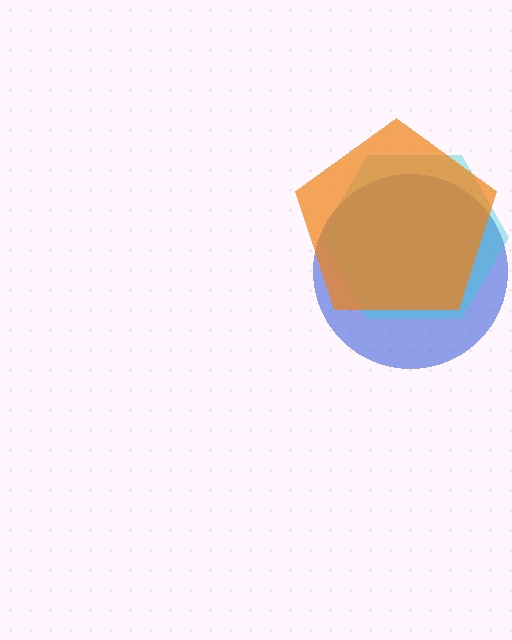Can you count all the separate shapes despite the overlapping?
Yes, there are 3 separate shapes.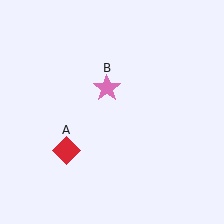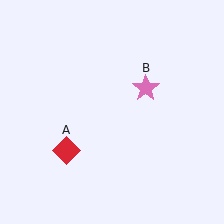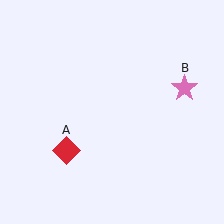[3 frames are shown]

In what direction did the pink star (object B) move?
The pink star (object B) moved right.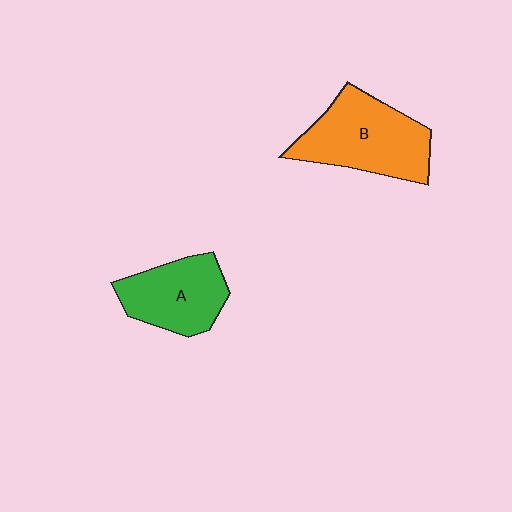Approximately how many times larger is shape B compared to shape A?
Approximately 1.3 times.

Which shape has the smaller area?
Shape A (green).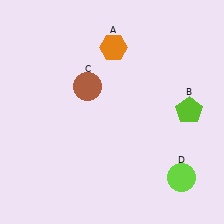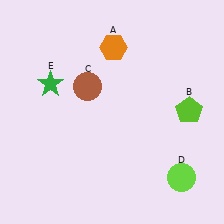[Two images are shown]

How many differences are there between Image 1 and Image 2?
There is 1 difference between the two images.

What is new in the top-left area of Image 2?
A green star (E) was added in the top-left area of Image 2.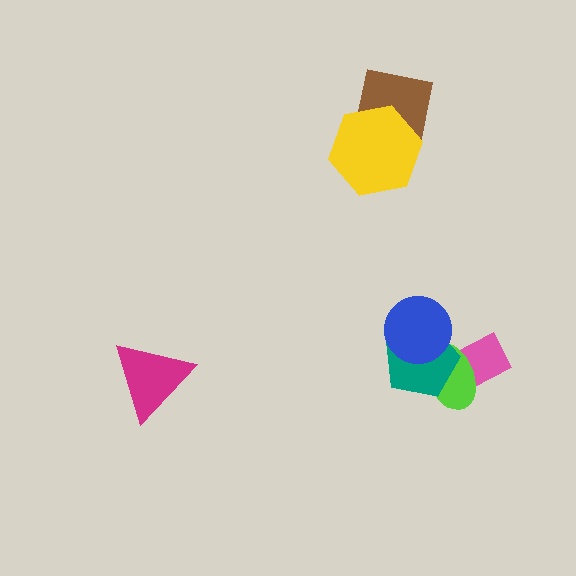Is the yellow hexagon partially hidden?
No, no other shape covers it.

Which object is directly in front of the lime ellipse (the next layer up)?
The teal pentagon is directly in front of the lime ellipse.